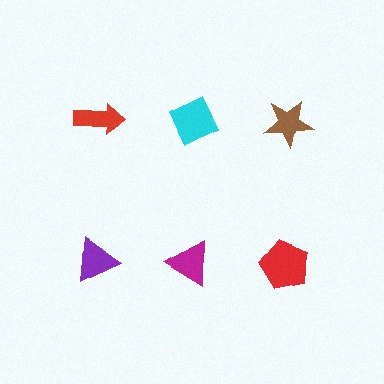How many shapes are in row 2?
3 shapes.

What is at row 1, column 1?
A red arrow.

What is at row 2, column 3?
A red pentagon.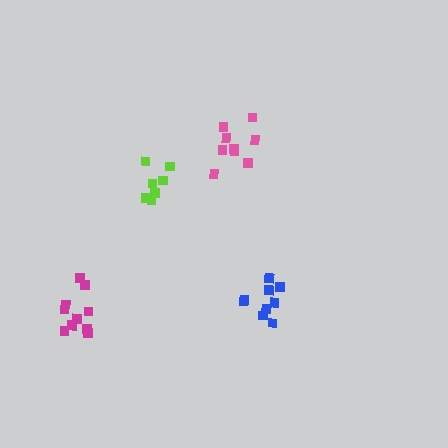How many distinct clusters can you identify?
There are 4 distinct clusters.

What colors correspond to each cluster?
The clusters are colored: blue, lime, magenta, pink.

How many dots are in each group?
Group 1: 9 dots, Group 2: 7 dots, Group 3: 10 dots, Group 4: 9 dots (35 total).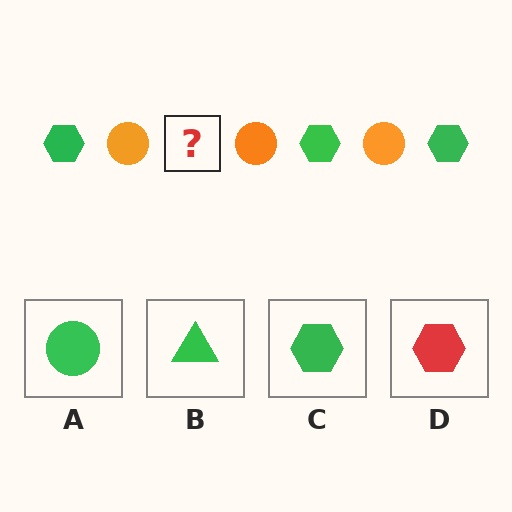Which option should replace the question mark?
Option C.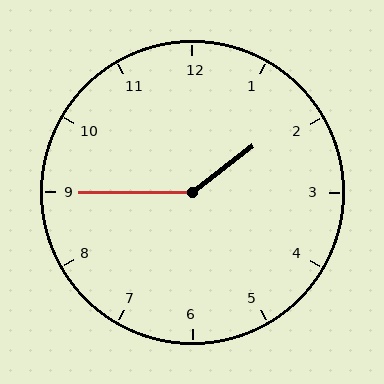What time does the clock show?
1:45.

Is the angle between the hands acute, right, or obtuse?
It is obtuse.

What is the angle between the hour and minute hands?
Approximately 142 degrees.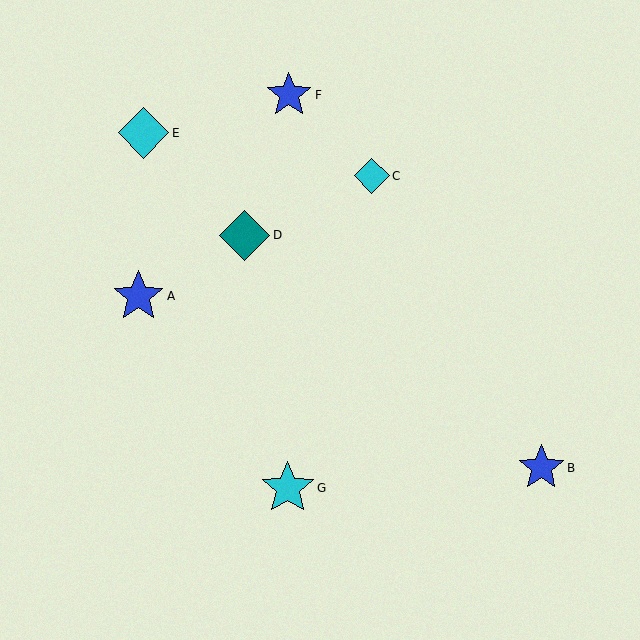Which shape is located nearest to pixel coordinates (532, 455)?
The blue star (labeled B) at (541, 468) is nearest to that location.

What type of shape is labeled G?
Shape G is a cyan star.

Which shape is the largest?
The cyan star (labeled G) is the largest.